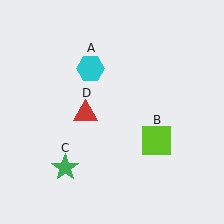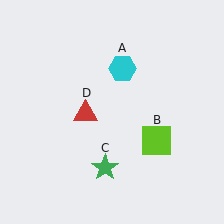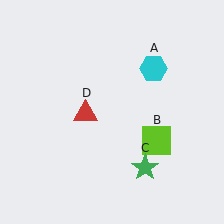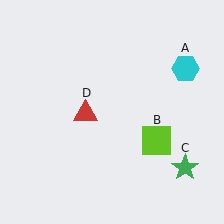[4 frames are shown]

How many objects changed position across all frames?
2 objects changed position: cyan hexagon (object A), green star (object C).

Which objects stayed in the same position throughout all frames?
Lime square (object B) and red triangle (object D) remained stationary.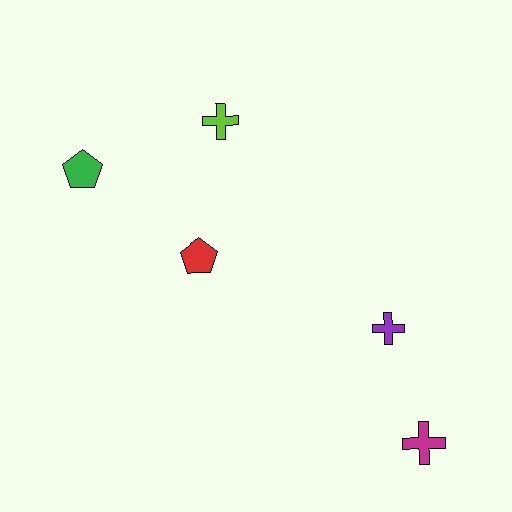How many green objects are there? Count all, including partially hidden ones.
There is 1 green object.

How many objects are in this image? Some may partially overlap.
There are 5 objects.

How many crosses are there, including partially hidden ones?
There are 3 crosses.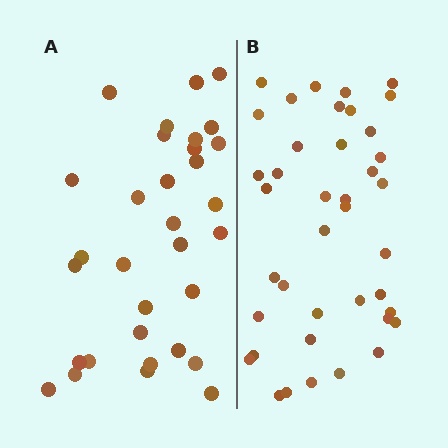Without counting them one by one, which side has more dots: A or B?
Region B (the right region) has more dots.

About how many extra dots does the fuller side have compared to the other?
Region B has roughly 8 or so more dots than region A.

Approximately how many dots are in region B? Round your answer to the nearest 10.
About 40 dots.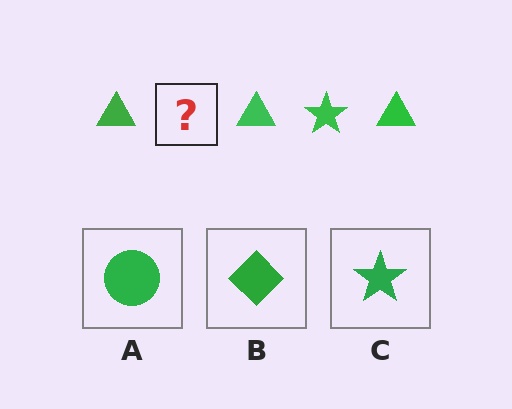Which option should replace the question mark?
Option C.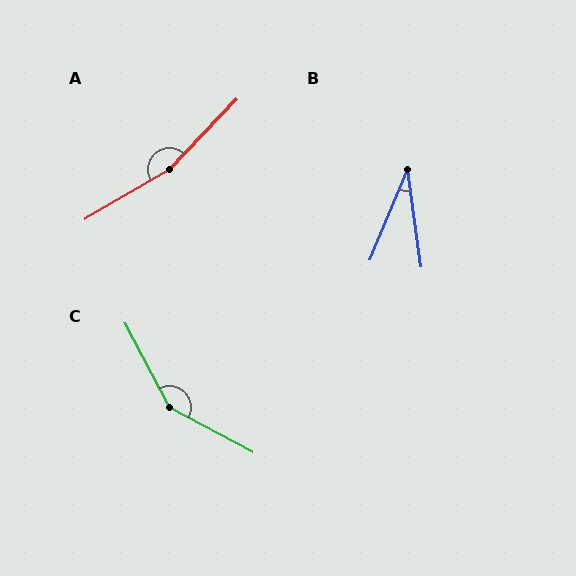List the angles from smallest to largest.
B (30°), C (146°), A (164°).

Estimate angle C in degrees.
Approximately 146 degrees.